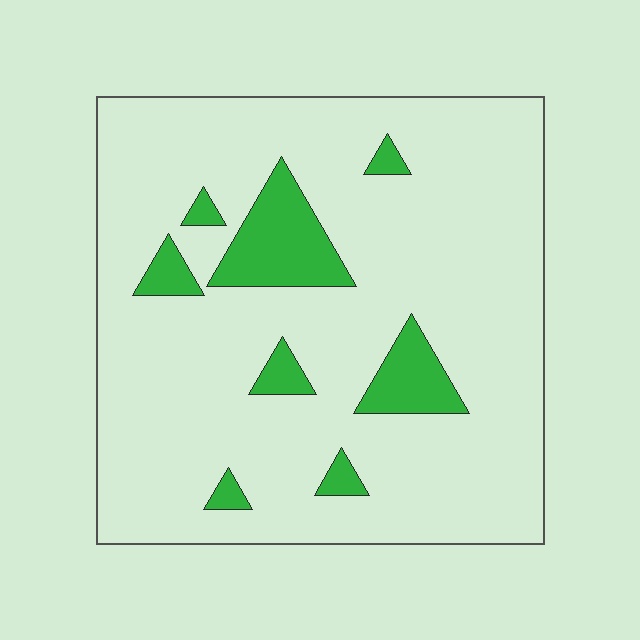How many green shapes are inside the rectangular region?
8.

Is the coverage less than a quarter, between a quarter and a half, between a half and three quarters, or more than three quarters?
Less than a quarter.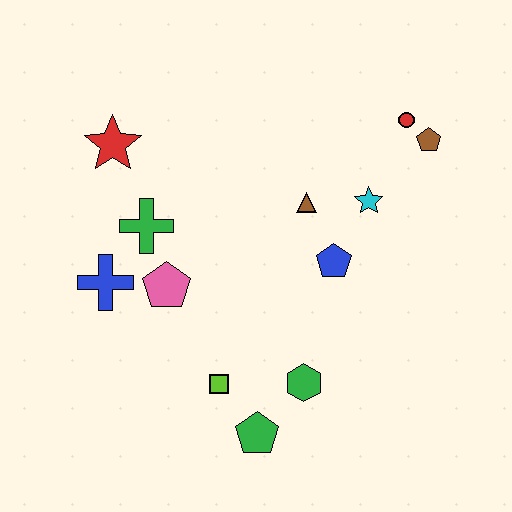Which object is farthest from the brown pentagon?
The blue cross is farthest from the brown pentagon.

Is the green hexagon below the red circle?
Yes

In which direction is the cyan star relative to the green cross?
The cyan star is to the right of the green cross.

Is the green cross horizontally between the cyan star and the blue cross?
Yes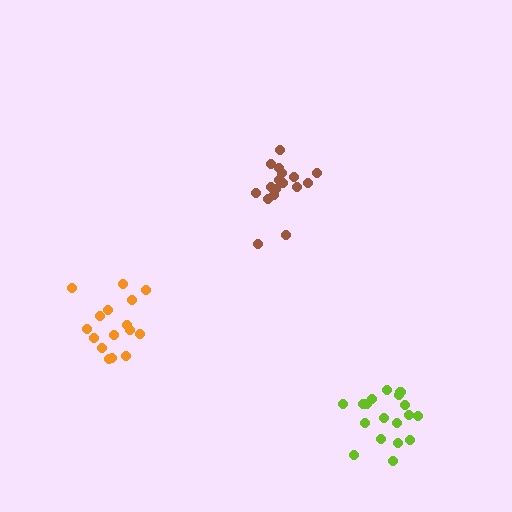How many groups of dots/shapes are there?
There are 3 groups.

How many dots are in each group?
Group 1: 16 dots, Group 2: 18 dots, Group 3: 17 dots (51 total).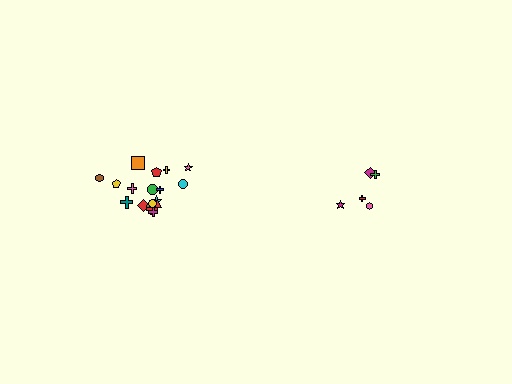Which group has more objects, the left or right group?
The left group.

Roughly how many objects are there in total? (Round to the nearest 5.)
Roughly 25 objects in total.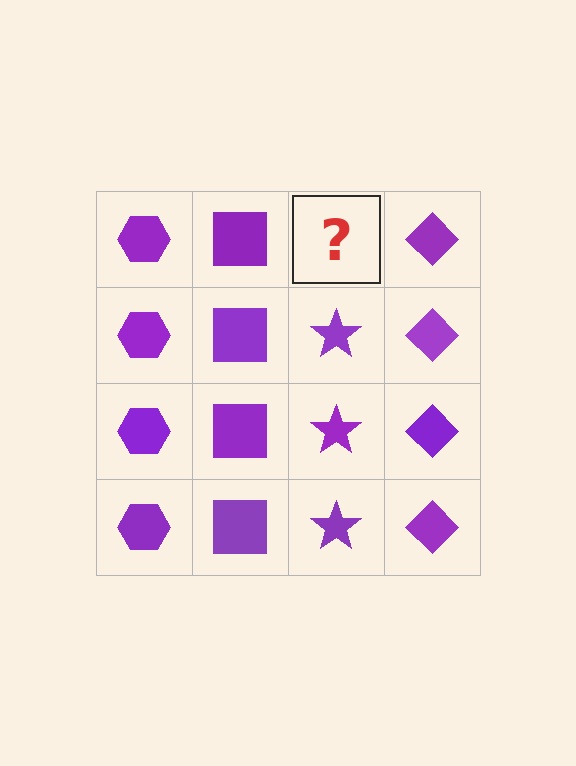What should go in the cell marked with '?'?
The missing cell should contain a purple star.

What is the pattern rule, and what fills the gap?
The rule is that each column has a consistent shape. The gap should be filled with a purple star.